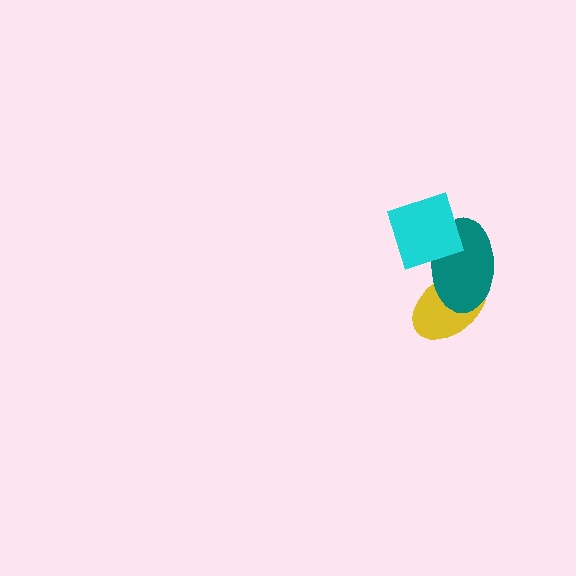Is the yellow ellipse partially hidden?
Yes, it is partially covered by another shape.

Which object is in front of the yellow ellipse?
The teal ellipse is in front of the yellow ellipse.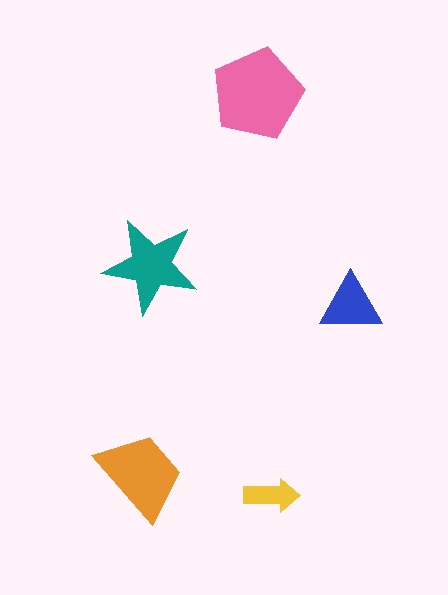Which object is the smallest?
The yellow arrow.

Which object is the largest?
The pink pentagon.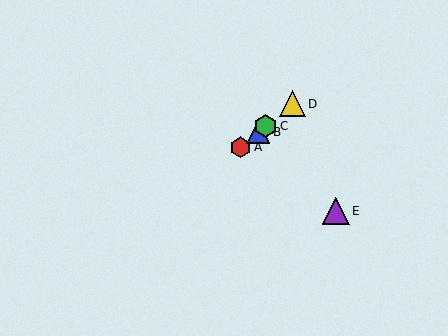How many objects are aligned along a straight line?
4 objects (A, B, C, D) are aligned along a straight line.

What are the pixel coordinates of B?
Object B is at (258, 132).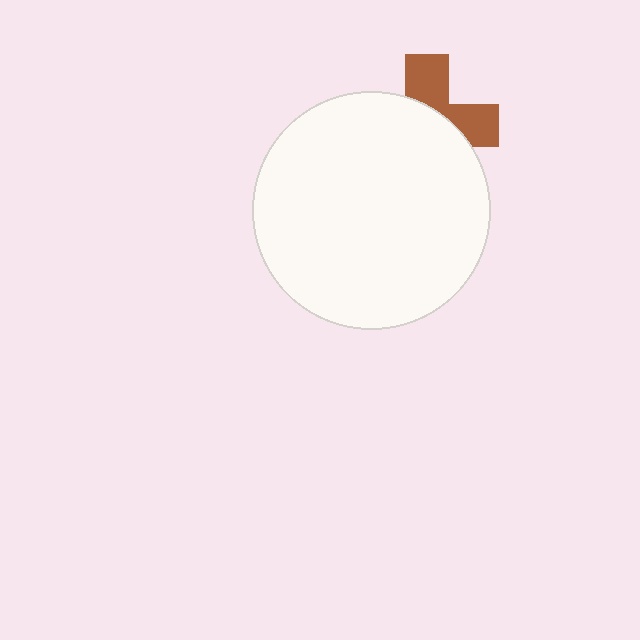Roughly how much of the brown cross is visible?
A small part of it is visible (roughly 39%).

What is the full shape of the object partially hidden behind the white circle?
The partially hidden object is a brown cross.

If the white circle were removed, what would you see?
You would see the complete brown cross.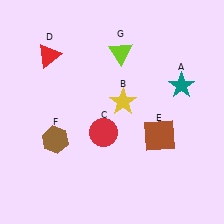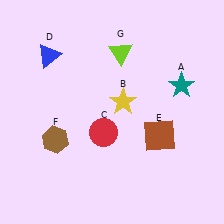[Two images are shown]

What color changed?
The triangle (D) changed from red in Image 1 to blue in Image 2.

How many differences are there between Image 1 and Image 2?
There is 1 difference between the two images.